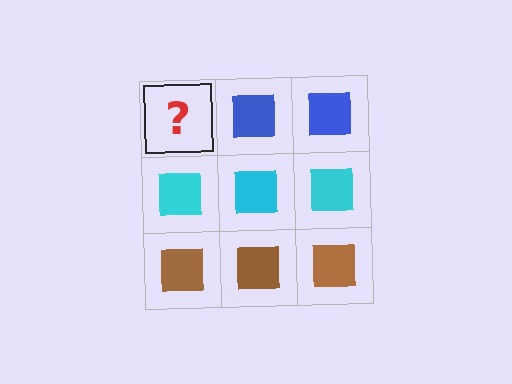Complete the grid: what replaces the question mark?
The question mark should be replaced with a blue square.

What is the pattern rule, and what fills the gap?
The rule is that each row has a consistent color. The gap should be filled with a blue square.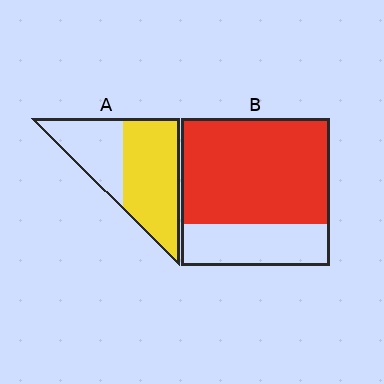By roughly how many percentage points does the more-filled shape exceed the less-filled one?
By roughly 10 percentage points (B over A).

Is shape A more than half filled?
Yes.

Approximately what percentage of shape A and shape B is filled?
A is approximately 60% and B is approximately 70%.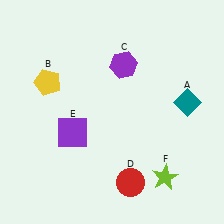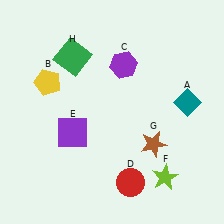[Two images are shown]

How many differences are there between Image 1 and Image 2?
There are 2 differences between the two images.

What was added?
A brown star (G), a green square (H) were added in Image 2.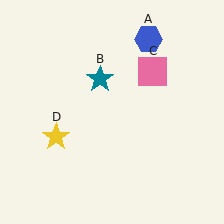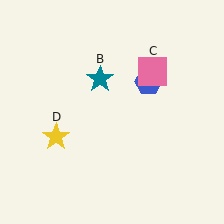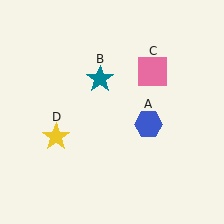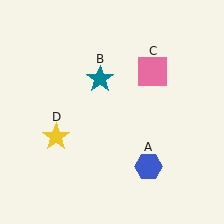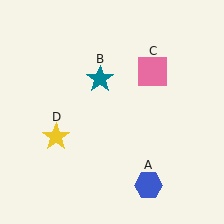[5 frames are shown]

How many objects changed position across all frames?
1 object changed position: blue hexagon (object A).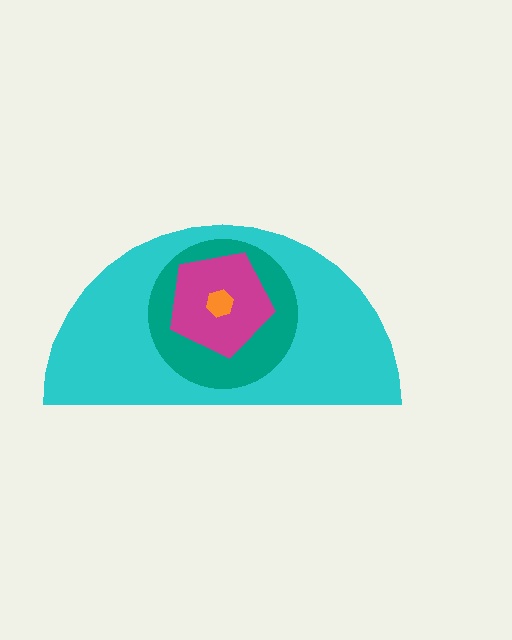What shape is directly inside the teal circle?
The magenta pentagon.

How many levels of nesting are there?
4.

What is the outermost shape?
The cyan semicircle.